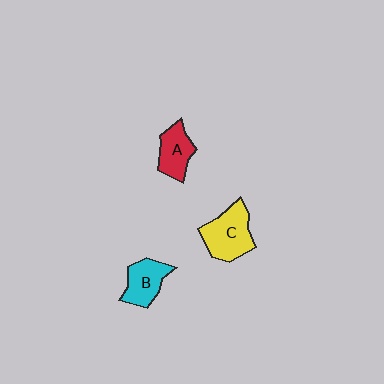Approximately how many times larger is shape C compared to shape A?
Approximately 1.4 times.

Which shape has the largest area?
Shape C (yellow).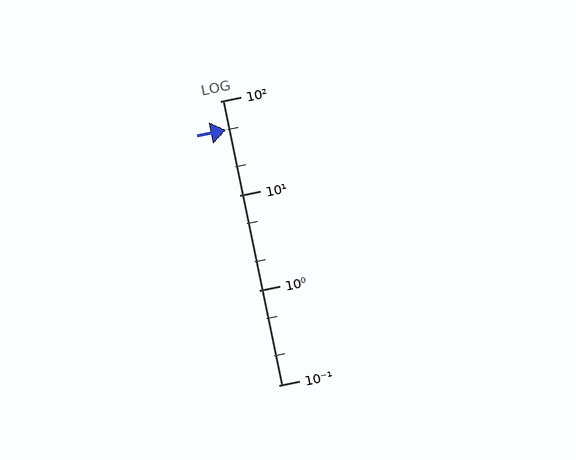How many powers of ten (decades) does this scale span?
The scale spans 3 decades, from 0.1 to 100.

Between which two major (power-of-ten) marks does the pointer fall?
The pointer is between 10 and 100.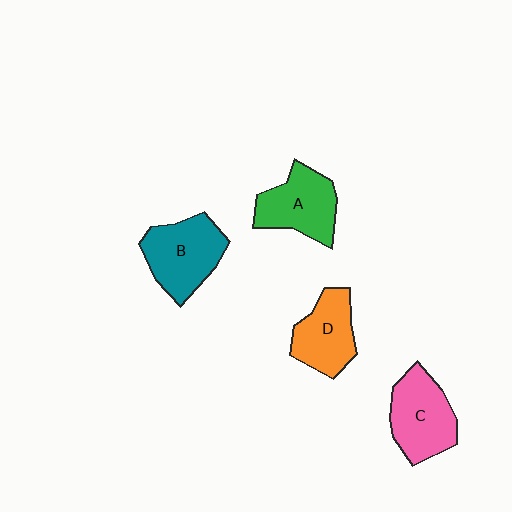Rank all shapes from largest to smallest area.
From largest to smallest: B (teal), C (pink), A (green), D (orange).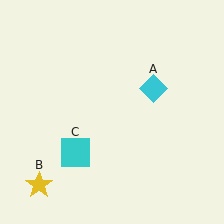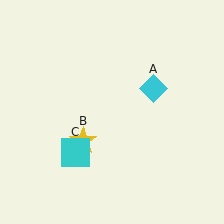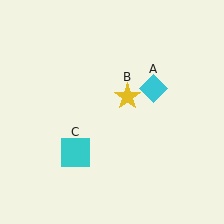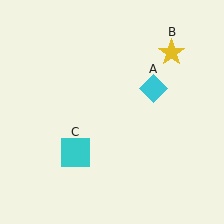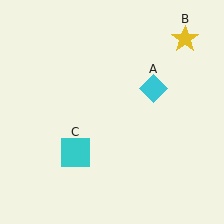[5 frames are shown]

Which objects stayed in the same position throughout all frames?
Cyan diamond (object A) and cyan square (object C) remained stationary.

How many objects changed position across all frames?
1 object changed position: yellow star (object B).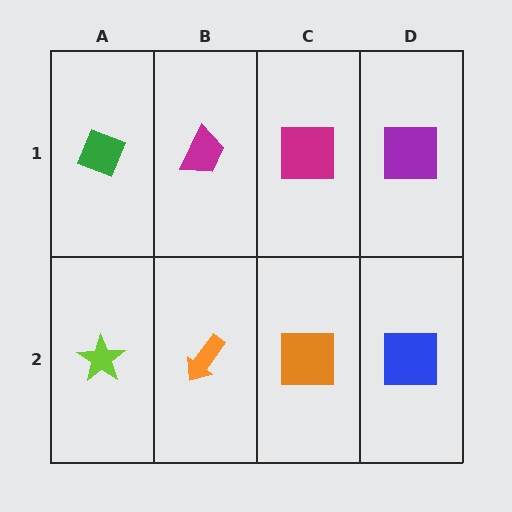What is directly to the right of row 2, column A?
An orange arrow.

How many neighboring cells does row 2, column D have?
2.